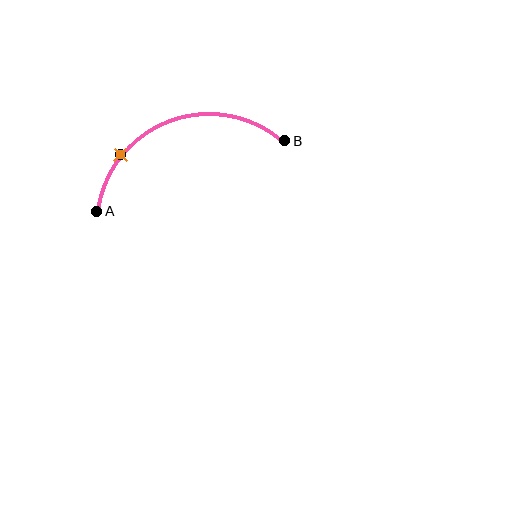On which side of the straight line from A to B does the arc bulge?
The arc bulges above the straight line connecting A and B.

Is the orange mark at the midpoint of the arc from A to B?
No. The orange mark lies on the arc but is closer to endpoint A. The arc midpoint would be at the point on the curve equidistant along the arc from both A and B.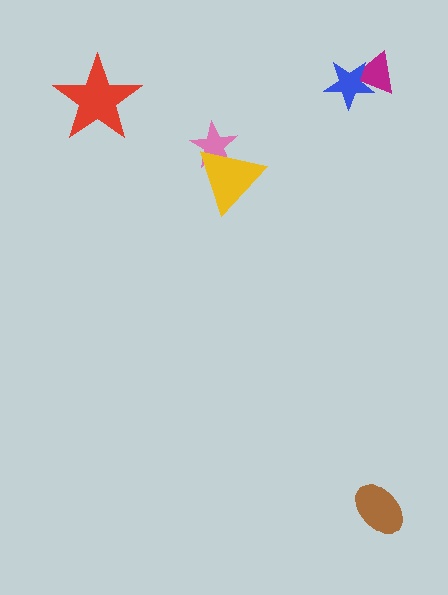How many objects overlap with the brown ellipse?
0 objects overlap with the brown ellipse.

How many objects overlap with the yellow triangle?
1 object overlaps with the yellow triangle.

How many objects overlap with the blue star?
1 object overlaps with the blue star.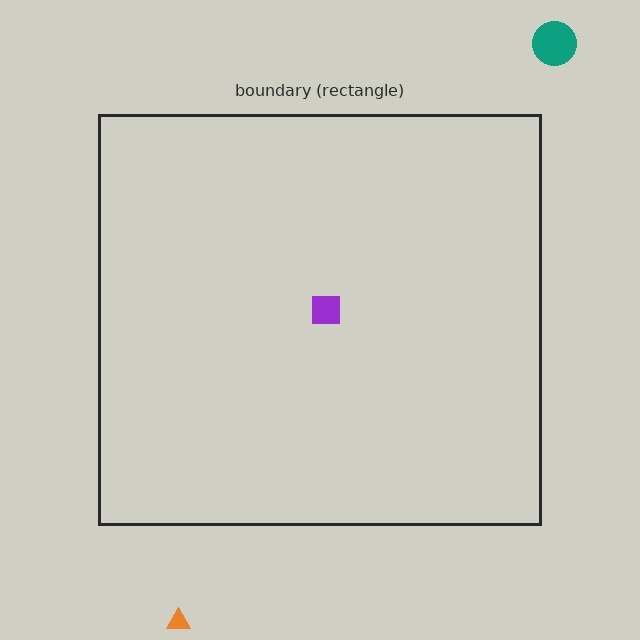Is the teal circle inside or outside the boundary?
Outside.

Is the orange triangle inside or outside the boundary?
Outside.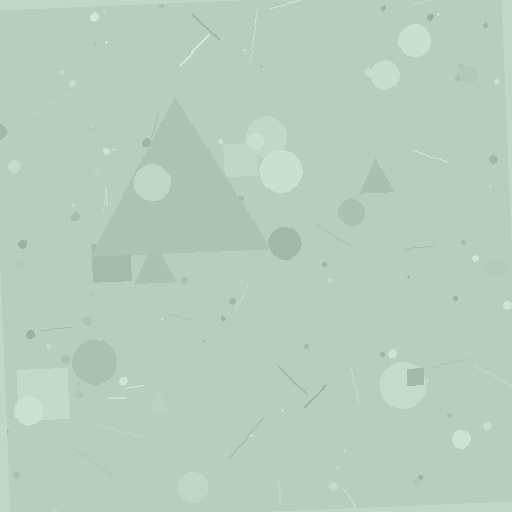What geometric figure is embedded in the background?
A triangle is embedded in the background.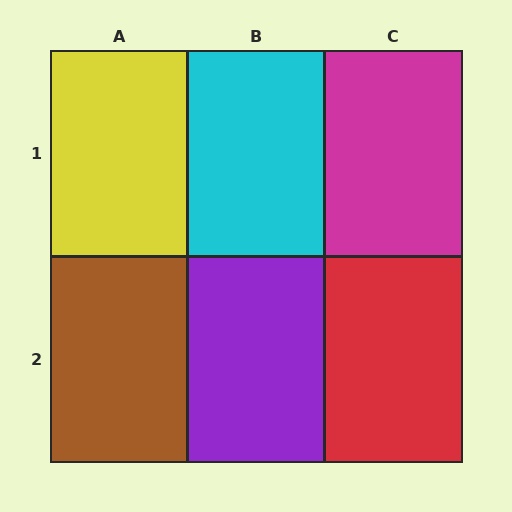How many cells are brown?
1 cell is brown.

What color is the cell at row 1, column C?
Magenta.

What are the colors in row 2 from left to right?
Brown, purple, red.